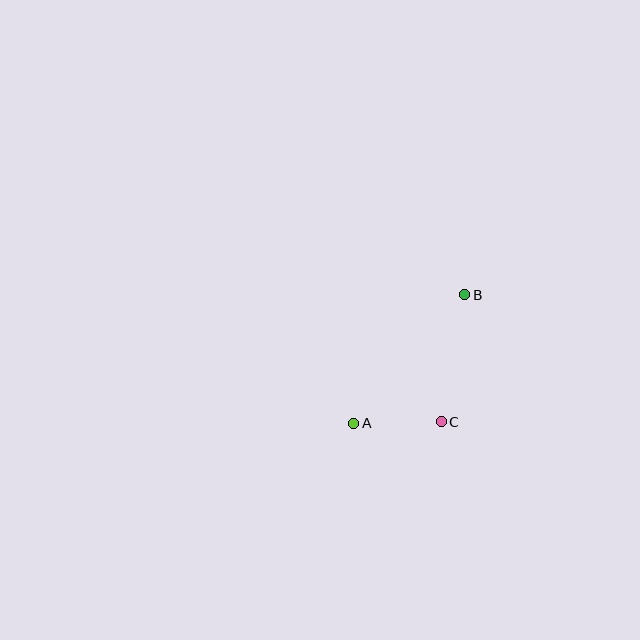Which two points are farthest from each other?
Points A and B are farthest from each other.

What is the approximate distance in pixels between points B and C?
The distance between B and C is approximately 129 pixels.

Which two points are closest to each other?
Points A and C are closest to each other.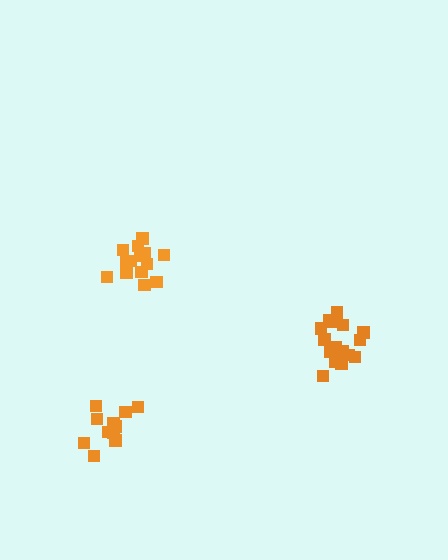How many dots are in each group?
Group 1: 14 dots, Group 2: 17 dots, Group 3: 11 dots (42 total).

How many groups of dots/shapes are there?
There are 3 groups.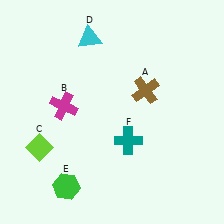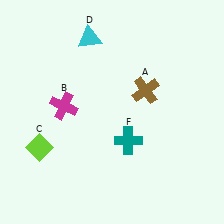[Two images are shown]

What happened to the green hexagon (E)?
The green hexagon (E) was removed in Image 2. It was in the bottom-left area of Image 1.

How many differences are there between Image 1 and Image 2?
There is 1 difference between the two images.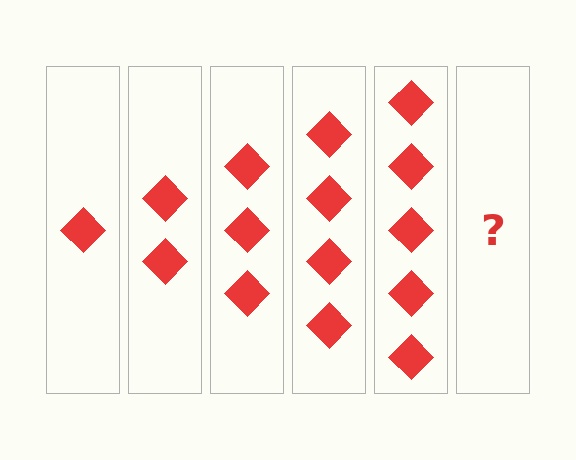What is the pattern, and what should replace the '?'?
The pattern is that each step adds one more diamond. The '?' should be 6 diamonds.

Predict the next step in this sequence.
The next step is 6 diamonds.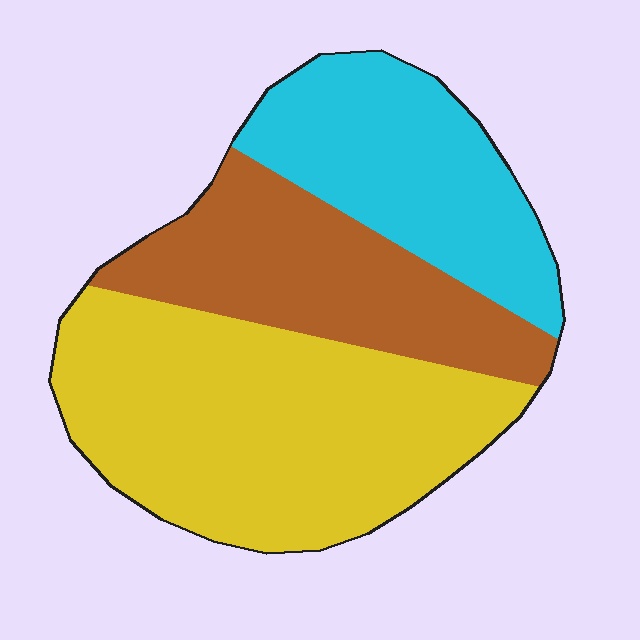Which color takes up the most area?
Yellow, at roughly 45%.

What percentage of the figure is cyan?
Cyan covers about 25% of the figure.